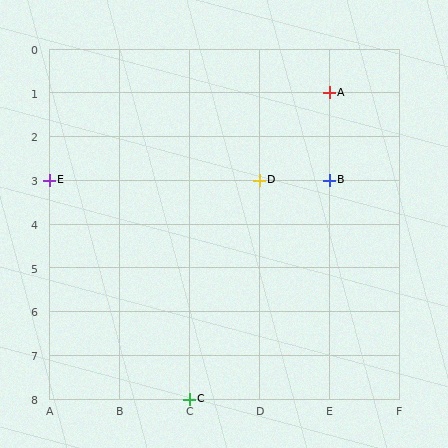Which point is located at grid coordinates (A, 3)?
Point E is at (A, 3).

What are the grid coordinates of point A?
Point A is at grid coordinates (E, 1).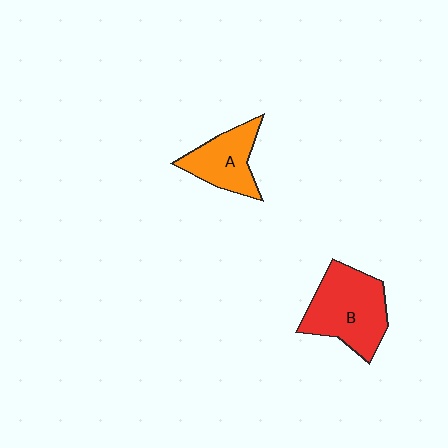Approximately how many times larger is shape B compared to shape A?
Approximately 1.5 times.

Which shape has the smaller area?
Shape A (orange).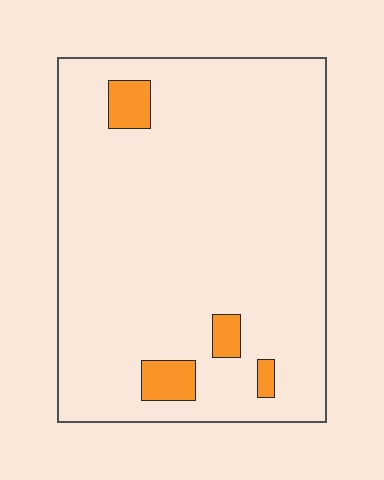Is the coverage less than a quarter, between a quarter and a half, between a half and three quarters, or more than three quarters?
Less than a quarter.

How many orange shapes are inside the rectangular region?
4.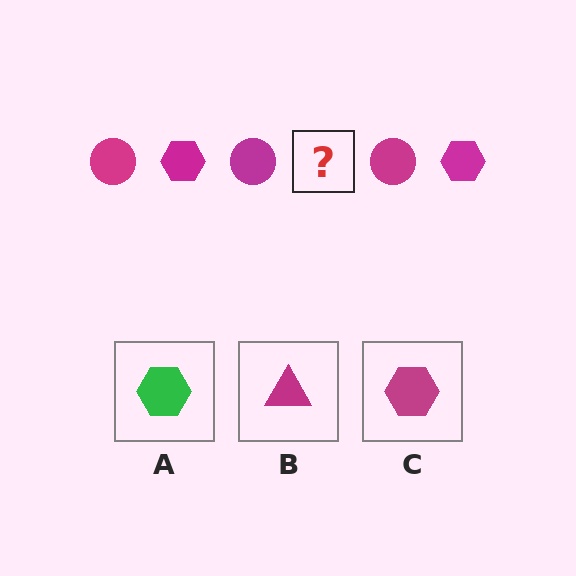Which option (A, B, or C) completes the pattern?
C.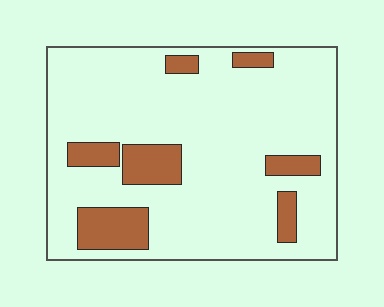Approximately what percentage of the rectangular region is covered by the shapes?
Approximately 15%.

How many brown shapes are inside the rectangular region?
7.